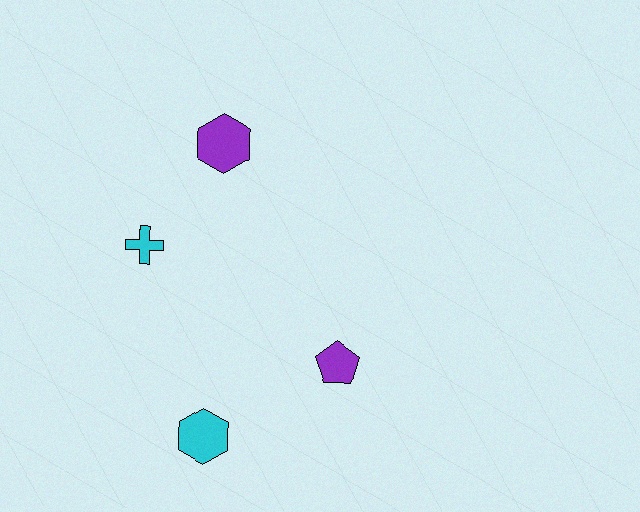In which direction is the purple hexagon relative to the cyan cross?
The purple hexagon is above the cyan cross.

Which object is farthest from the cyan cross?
The purple pentagon is farthest from the cyan cross.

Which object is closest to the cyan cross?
The purple hexagon is closest to the cyan cross.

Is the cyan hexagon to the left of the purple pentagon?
Yes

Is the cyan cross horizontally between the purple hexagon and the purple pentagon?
No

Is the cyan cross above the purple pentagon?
Yes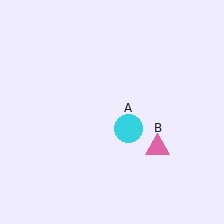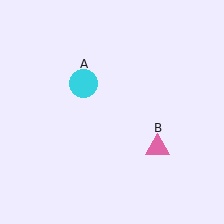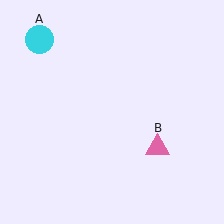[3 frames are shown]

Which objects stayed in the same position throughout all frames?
Pink triangle (object B) remained stationary.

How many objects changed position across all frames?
1 object changed position: cyan circle (object A).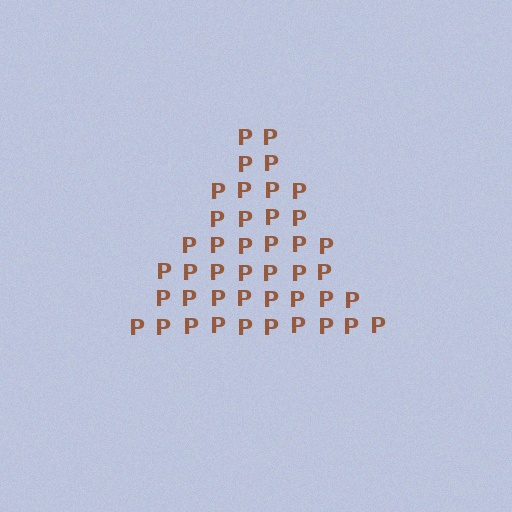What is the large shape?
The large shape is a triangle.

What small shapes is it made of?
It is made of small letter P's.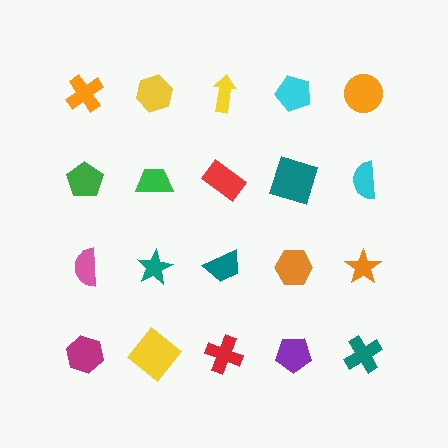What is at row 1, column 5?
An orange circle.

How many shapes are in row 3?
5 shapes.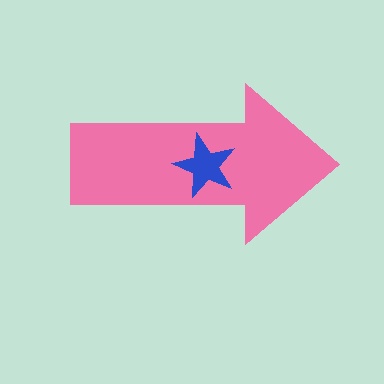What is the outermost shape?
The pink arrow.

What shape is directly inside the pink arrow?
The blue star.